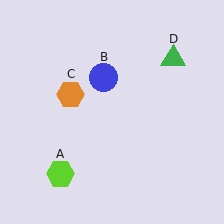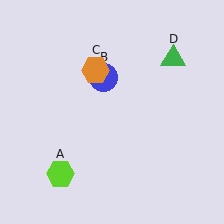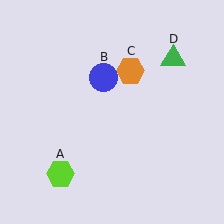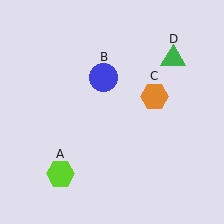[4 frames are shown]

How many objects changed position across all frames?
1 object changed position: orange hexagon (object C).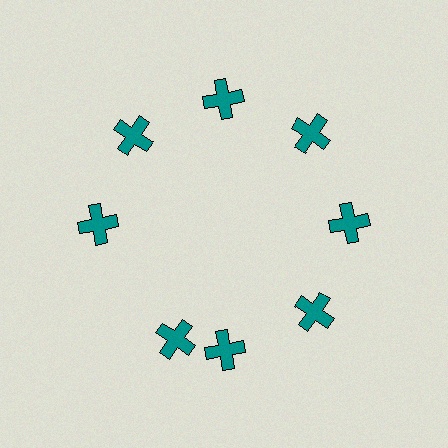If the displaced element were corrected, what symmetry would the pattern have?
It would have 8-fold rotational symmetry — the pattern would map onto itself every 45 degrees.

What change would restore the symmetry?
The symmetry would be restored by rotating it back into even spacing with its neighbors so that all 8 crosses sit at equal angles and equal distance from the center.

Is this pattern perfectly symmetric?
No. The 8 teal crosses are arranged in a ring, but one element near the 8 o'clock position is rotated out of alignment along the ring, breaking the 8-fold rotational symmetry.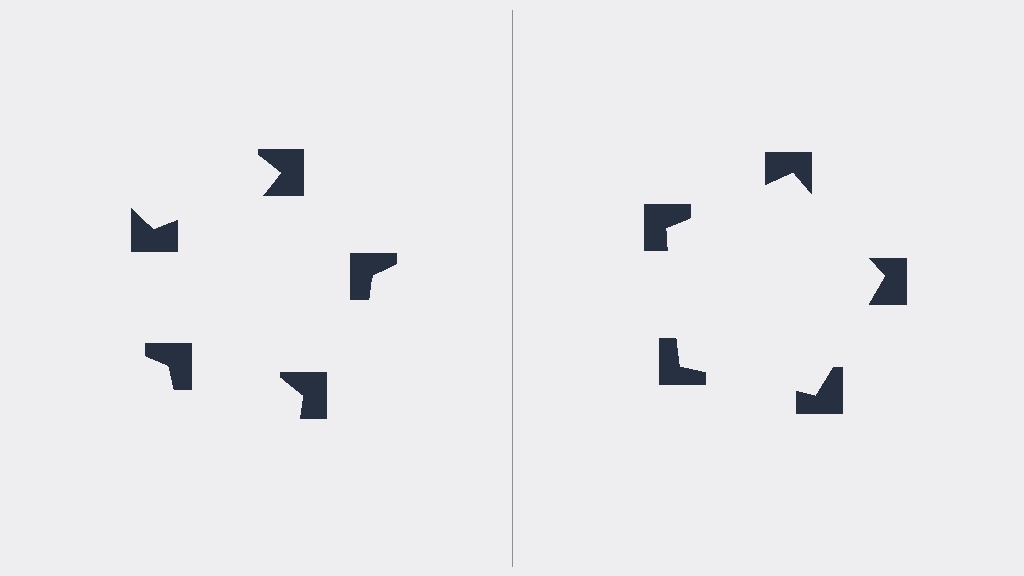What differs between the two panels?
The notched squares are positioned identically on both sides; only the wedge orientations differ. On the right they align to a pentagon; on the left they are misaligned.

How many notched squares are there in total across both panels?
10 — 5 on each side.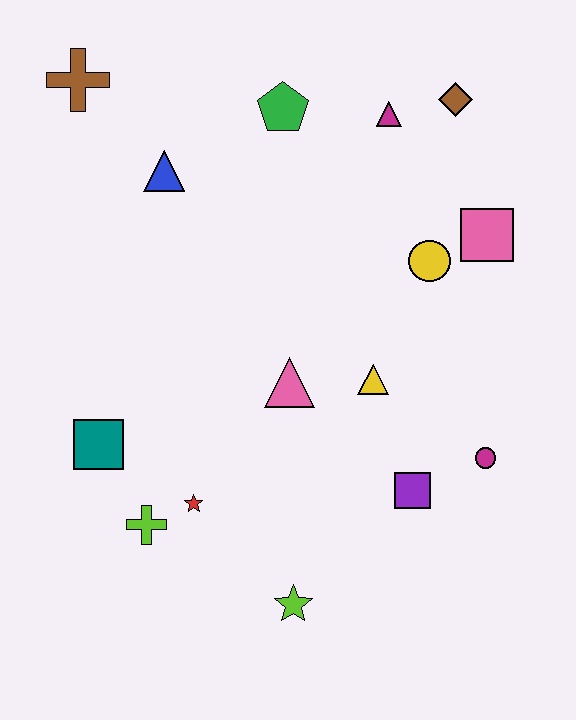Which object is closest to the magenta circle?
The purple square is closest to the magenta circle.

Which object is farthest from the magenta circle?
The brown cross is farthest from the magenta circle.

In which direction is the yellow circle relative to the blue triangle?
The yellow circle is to the right of the blue triangle.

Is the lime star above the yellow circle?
No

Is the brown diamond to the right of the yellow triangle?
Yes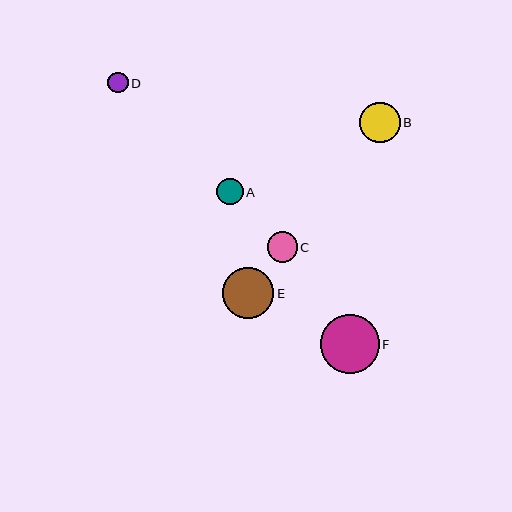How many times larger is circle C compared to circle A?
Circle C is approximately 1.1 times the size of circle A.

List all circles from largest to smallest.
From largest to smallest: F, E, B, C, A, D.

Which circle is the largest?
Circle F is the largest with a size of approximately 59 pixels.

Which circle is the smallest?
Circle D is the smallest with a size of approximately 21 pixels.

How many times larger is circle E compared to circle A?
Circle E is approximately 1.9 times the size of circle A.